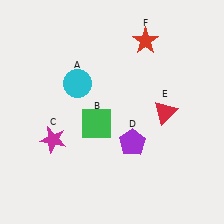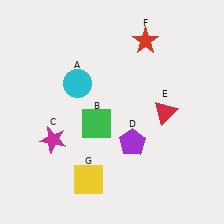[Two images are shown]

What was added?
A yellow square (G) was added in Image 2.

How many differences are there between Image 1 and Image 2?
There is 1 difference between the two images.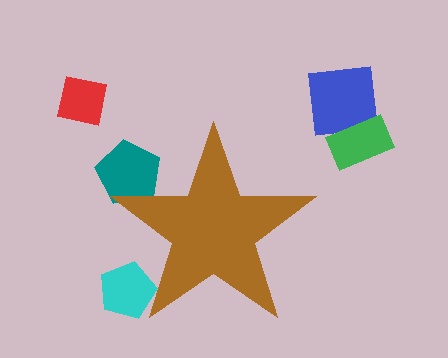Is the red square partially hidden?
No, the red square is fully visible.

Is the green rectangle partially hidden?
No, the green rectangle is fully visible.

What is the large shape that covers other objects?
A brown star.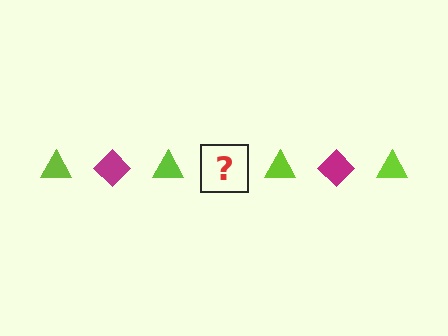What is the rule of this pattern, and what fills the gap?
The rule is that the pattern alternates between lime triangle and magenta diamond. The gap should be filled with a magenta diamond.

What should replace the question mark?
The question mark should be replaced with a magenta diamond.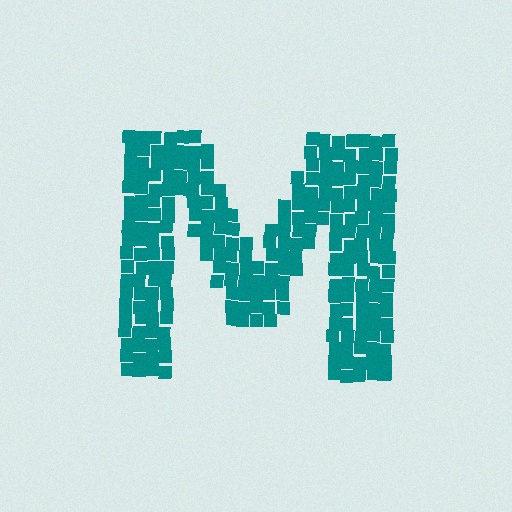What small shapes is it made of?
It is made of small squares.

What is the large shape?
The large shape is the letter M.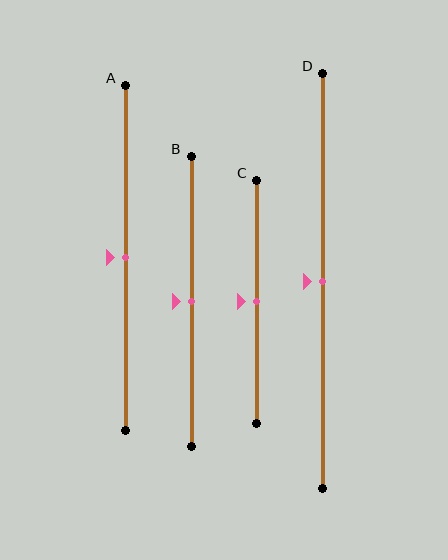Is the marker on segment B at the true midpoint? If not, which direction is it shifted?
Yes, the marker on segment B is at the true midpoint.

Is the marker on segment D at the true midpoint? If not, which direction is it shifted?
Yes, the marker on segment D is at the true midpoint.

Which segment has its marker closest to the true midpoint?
Segment A has its marker closest to the true midpoint.